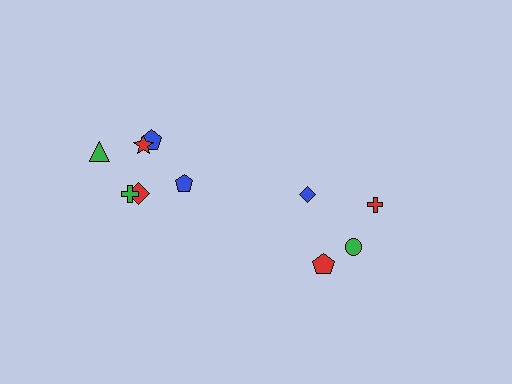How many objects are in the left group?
There are 6 objects.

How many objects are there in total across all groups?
There are 10 objects.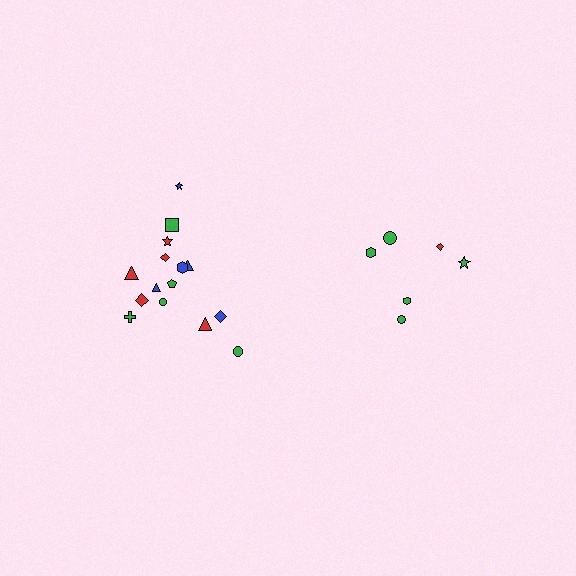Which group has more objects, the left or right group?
The left group.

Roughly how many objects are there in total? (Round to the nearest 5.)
Roughly 20 objects in total.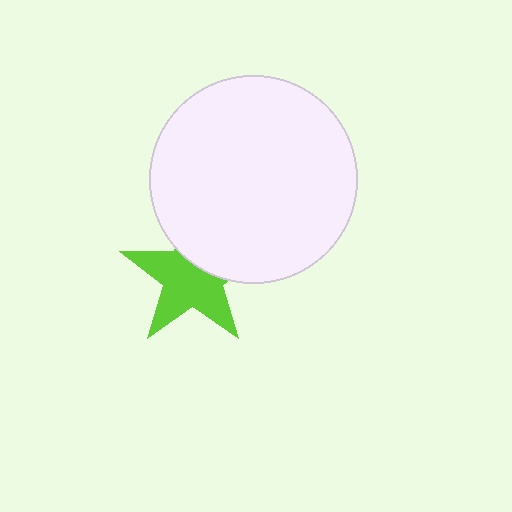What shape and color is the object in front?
The object in front is a white circle.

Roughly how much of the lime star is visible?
Most of it is visible (roughly 65%).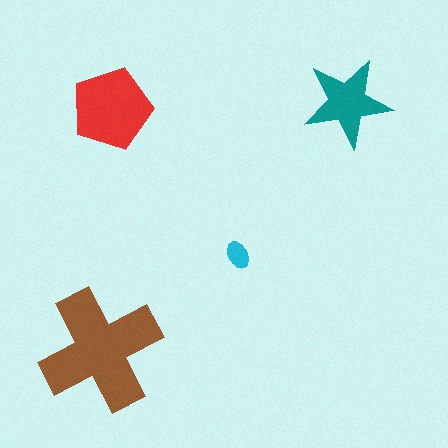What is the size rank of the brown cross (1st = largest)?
1st.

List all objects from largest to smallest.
The brown cross, the red pentagon, the teal star, the cyan ellipse.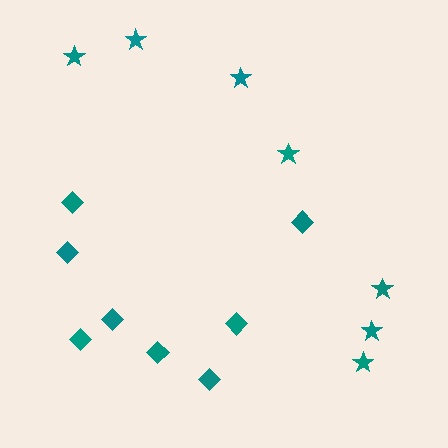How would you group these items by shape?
There are 2 groups: one group of diamonds (8) and one group of stars (7).